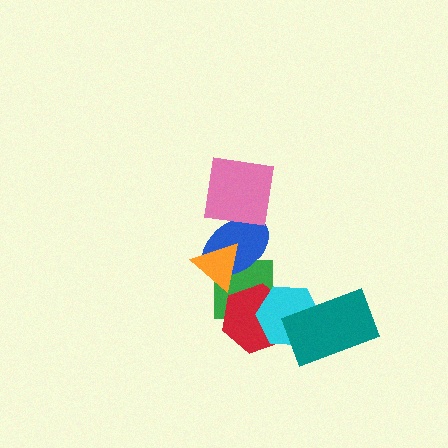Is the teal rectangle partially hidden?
No, no other shape covers it.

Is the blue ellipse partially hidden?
Yes, it is partially covered by another shape.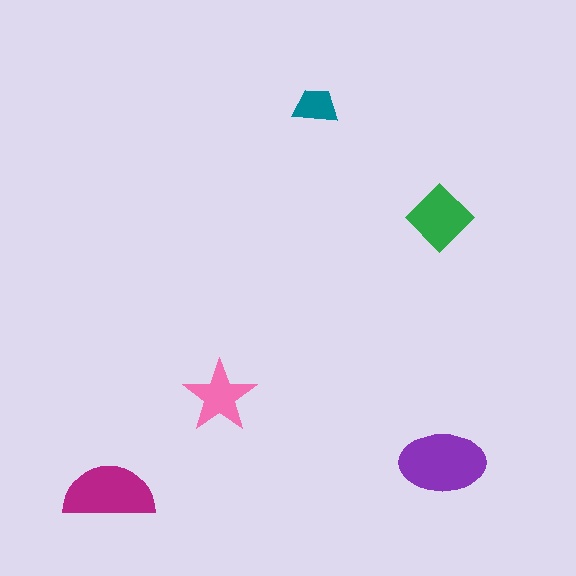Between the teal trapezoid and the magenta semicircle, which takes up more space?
The magenta semicircle.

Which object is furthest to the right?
The purple ellipse is rightmost.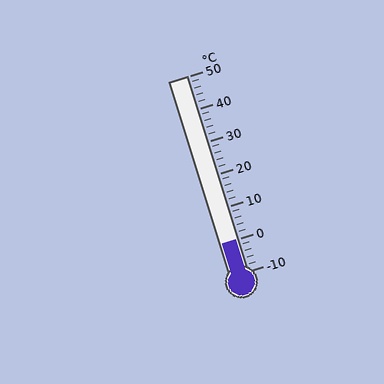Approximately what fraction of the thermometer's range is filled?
The thermometer is filled to approximately 15% of its range.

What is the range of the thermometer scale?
The thermometer scale ranges from -10°C to 50°C.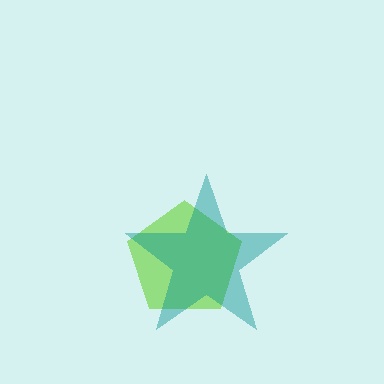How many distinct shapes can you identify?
There are 2 distinct shapes: a lime pentagon, a teal star.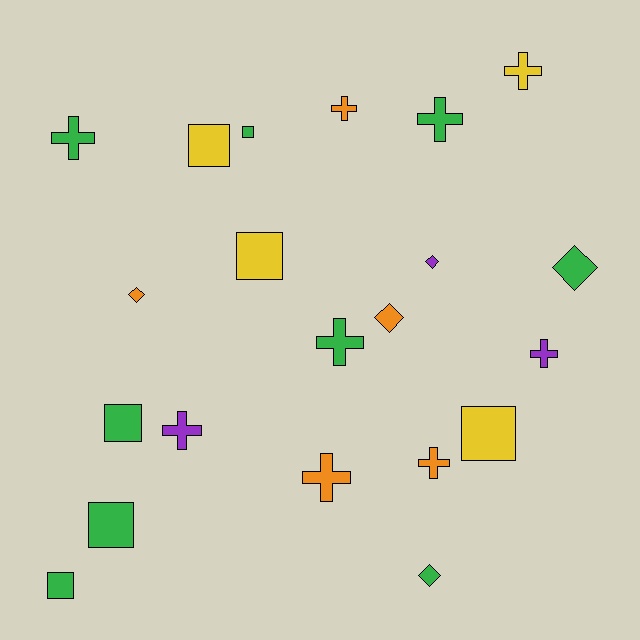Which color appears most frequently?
Green, with 9 objects.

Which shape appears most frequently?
Cross, with 9 objects.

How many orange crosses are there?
There are 3 orange crosses.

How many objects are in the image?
There are 21 objects.